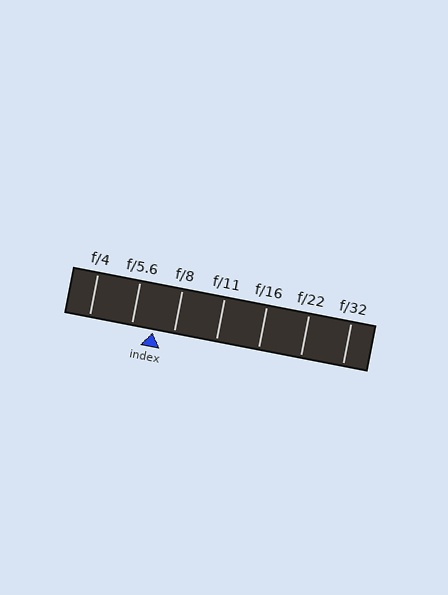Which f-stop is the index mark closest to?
The index mark is closest to f/8.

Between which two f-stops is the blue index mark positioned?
The index mark is between f/5.6 and f/8.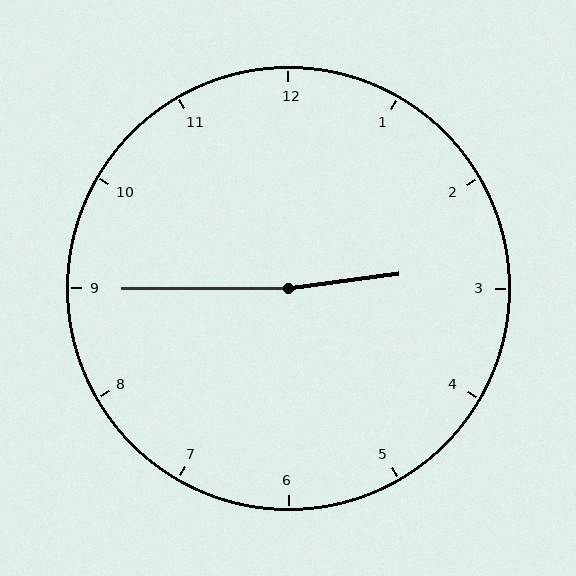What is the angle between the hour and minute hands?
Approximately 172 degrees.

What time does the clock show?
2:45.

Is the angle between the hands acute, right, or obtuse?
It is obtuse.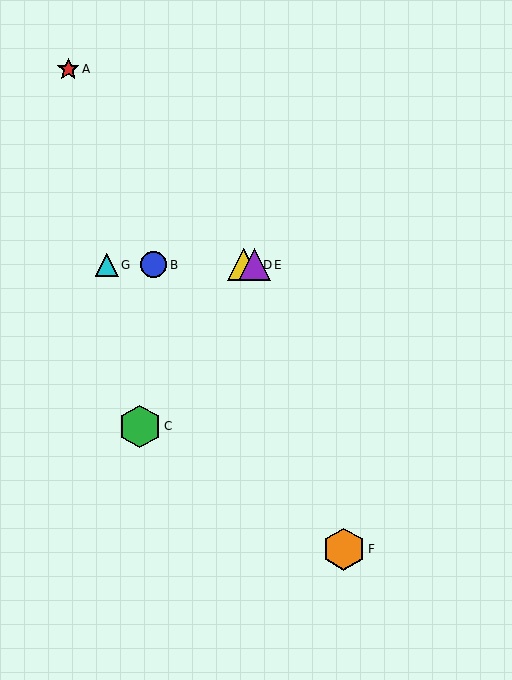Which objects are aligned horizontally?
Objects B, D, E, G are aligned horizontally.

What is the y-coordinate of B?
Object B is at y≈265.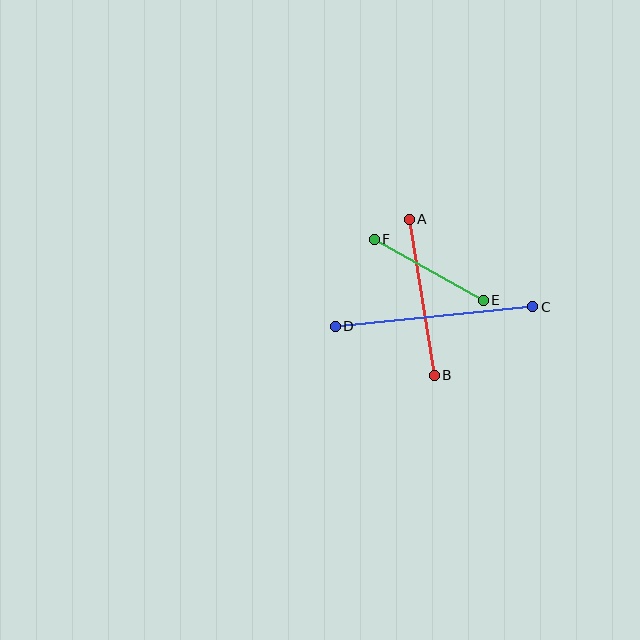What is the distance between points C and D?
The distance is approximately 199 pixels.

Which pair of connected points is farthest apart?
Points C and D are farthest apart.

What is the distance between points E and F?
The distance is approximately 125 pixels.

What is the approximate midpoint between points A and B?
The midpoint is at approximately (422, 297) pixels.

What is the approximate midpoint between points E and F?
The midpoint is at approximately (429, 270) pixels.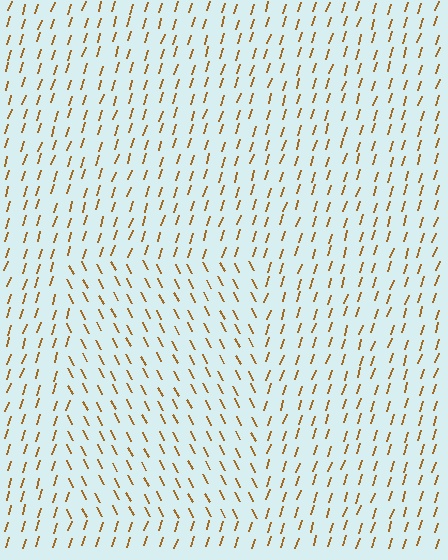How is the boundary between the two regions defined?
The boundary is defined purely by a change in line orientation (approximately 45 degrees difference). All lines are the same color and thickness.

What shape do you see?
I see a rectangle.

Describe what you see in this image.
The image is filled with small brown line segments. A rectangle region in the image has lines oriented differently from the surrounding lines, creating a visible texture boundary.